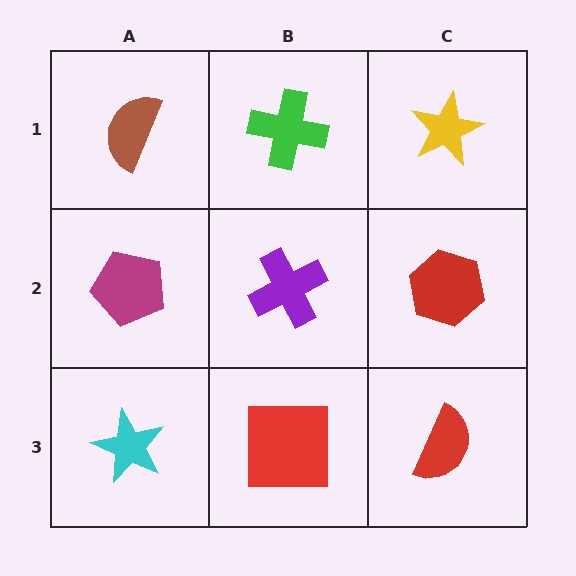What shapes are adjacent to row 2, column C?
A yellow star (row 1, column C), a red semicircle (row 3, column C), a purple cross (row 2, column B).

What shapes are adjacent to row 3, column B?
A purple cross (row 2, column B), a cyan star (row 3, column A), a red semicircle (row 3, column C).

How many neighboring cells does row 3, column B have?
3.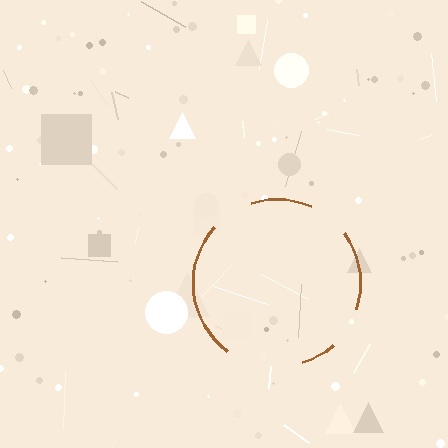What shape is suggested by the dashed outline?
The dashed outline suggests a circle.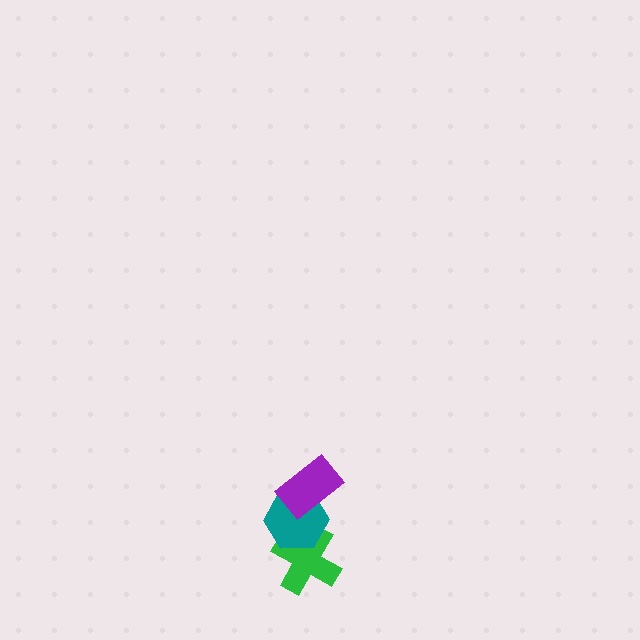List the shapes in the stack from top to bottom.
From top to bottom: the purple rectangle, the teal hexagon, the green cross.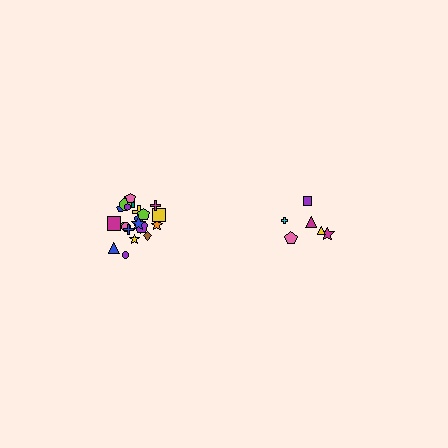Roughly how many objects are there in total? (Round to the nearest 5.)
Roughly 30 objects in total.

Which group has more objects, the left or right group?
The left group.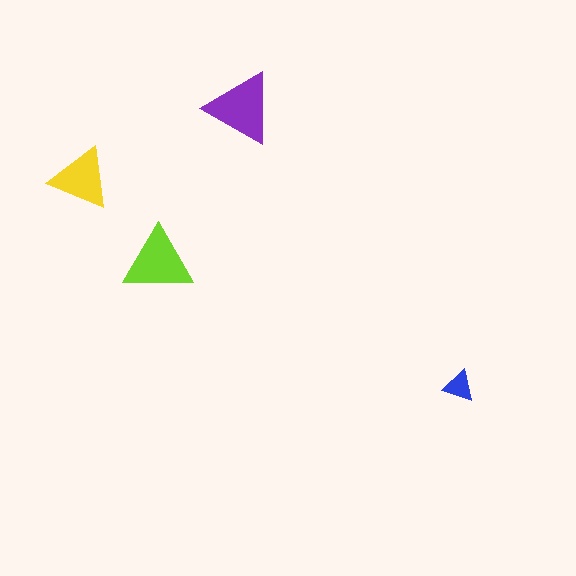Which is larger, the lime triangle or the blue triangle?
The lime one.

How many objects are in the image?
There are 4 objects in the image.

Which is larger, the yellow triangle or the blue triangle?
The yellow one.